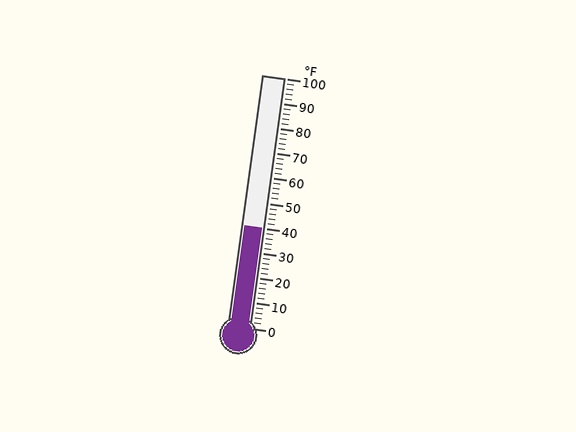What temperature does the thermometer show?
The thermometer shows approximately 40°F.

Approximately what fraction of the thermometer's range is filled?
The thermometer is filled to approximately 40% of its range.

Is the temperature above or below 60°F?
The temperature is below 60°F.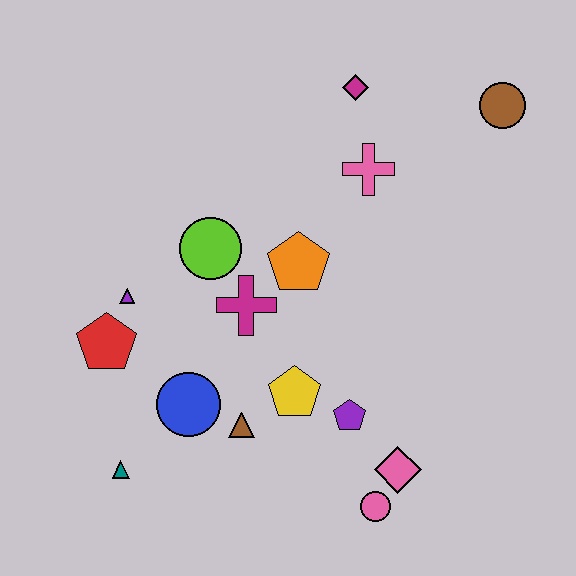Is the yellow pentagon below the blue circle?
No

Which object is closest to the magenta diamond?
The pink cross is closest to the magenta diamond.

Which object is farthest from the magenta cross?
The brown circle is farthest from the magenta cross.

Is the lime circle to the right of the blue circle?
Yes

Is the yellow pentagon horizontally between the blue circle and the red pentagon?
No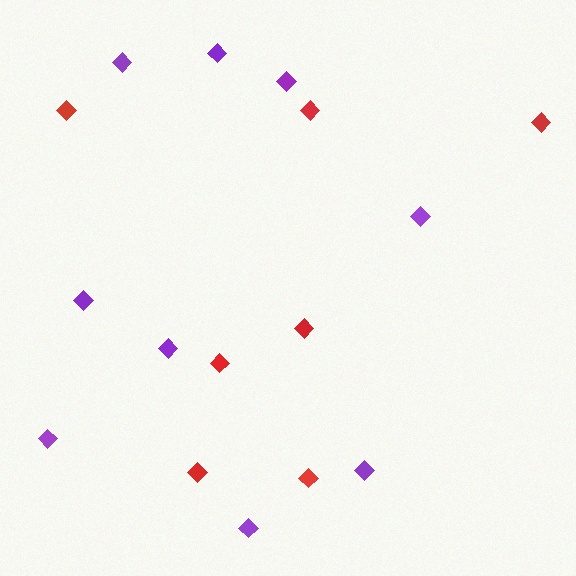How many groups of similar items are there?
There are 2 groups: one group of purple diamonds (9) and one group of red diamonds (7).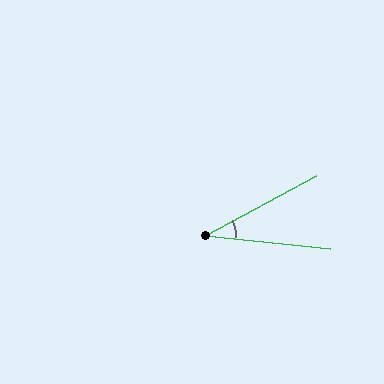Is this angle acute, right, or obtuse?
It is acute.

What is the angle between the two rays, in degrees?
Approximately 35 degrees.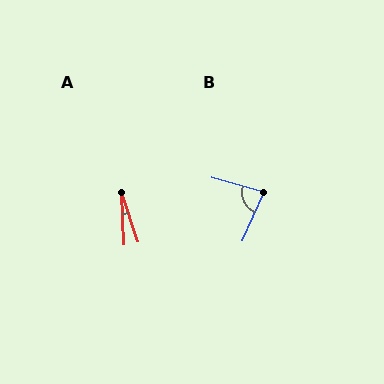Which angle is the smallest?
A, at approximately 16 degrees.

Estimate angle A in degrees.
Approximately 16 degrees.